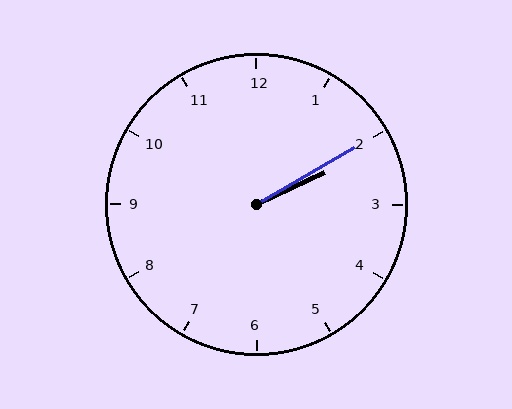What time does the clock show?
2:10.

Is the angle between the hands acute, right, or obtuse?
It is acute.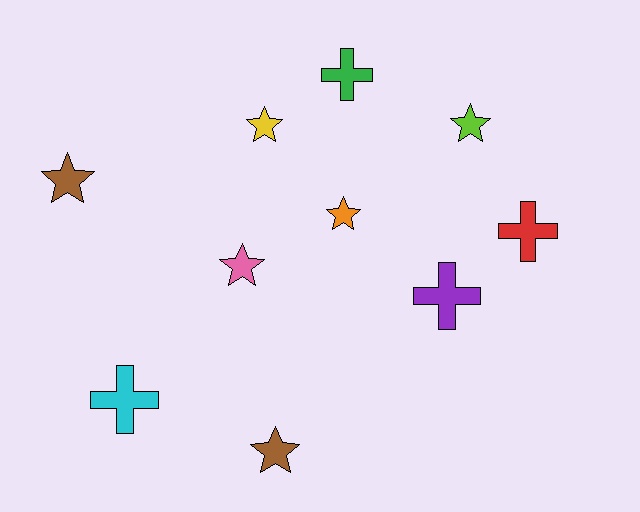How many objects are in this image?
There are 10 objects.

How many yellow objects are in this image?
There is 1 yellow object.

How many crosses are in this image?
There are 4 crosses.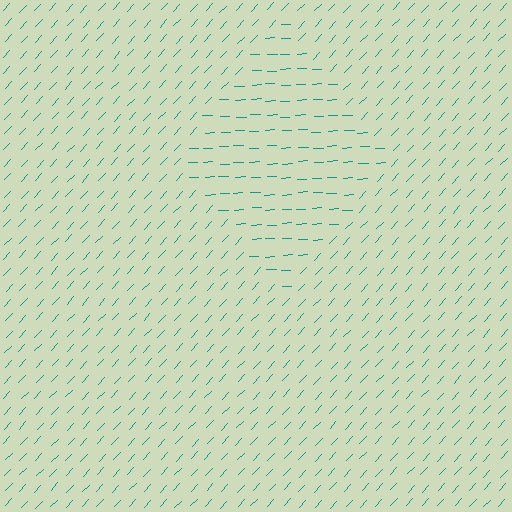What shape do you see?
I see a diamond.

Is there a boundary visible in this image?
Yes, there is a texture boundary formed by a change in line orientation.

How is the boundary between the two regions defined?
The boundary is defined purely by a change in line orientation (approximately 45 degrees difference). All lines are the same color and thickness.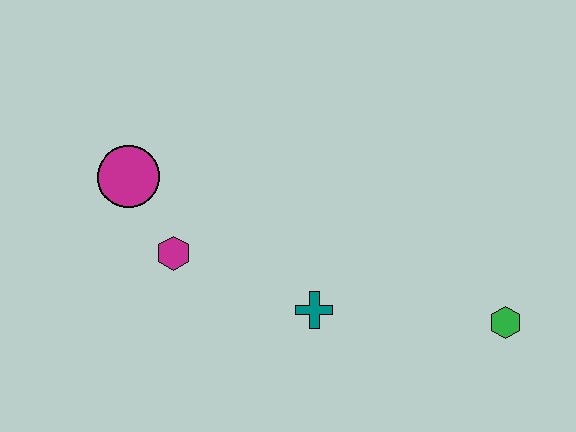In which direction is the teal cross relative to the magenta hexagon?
The teal cross is to the right of the magenta hexagon.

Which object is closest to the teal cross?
The magenta hexagon is closest to the teal cross.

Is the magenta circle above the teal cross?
Yes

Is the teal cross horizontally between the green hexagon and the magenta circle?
Yes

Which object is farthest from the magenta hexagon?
The green hexagon is farthest from the magenta hexagon.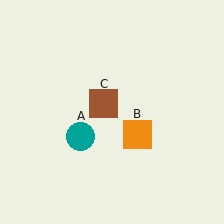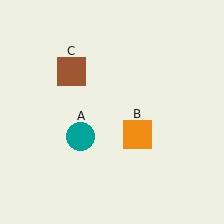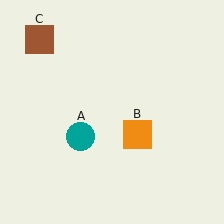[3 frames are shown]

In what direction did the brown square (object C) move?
The brown square (object C) moved up and to the left.